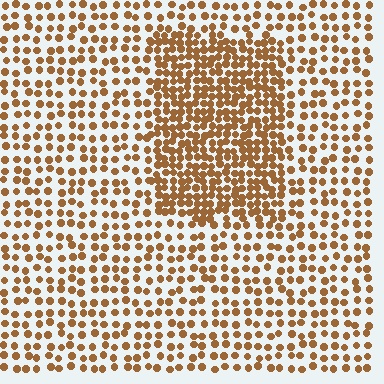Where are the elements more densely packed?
The elements are more densely packed inside the rectangle boundary.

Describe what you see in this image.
The image contains small brown elements arranged at two different densities. A rectangle-shaped region is visible where the elements are more densely packed than the surrounding area.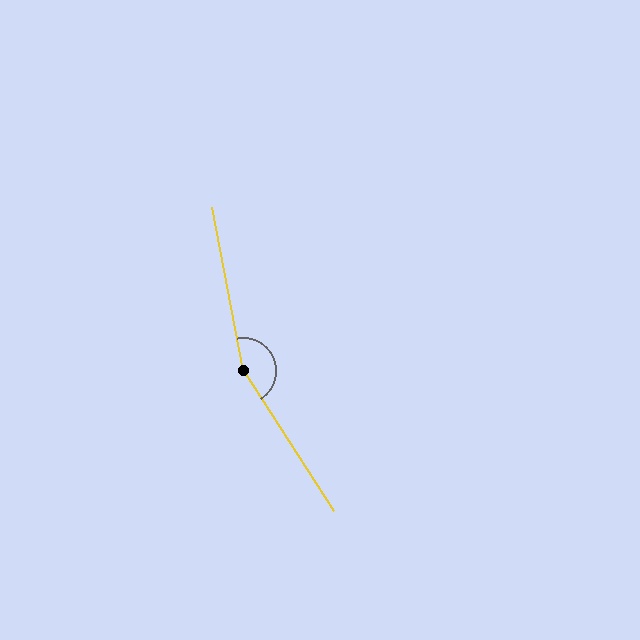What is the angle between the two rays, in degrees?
Approximately 158 degrees.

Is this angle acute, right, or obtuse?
It is obtuse.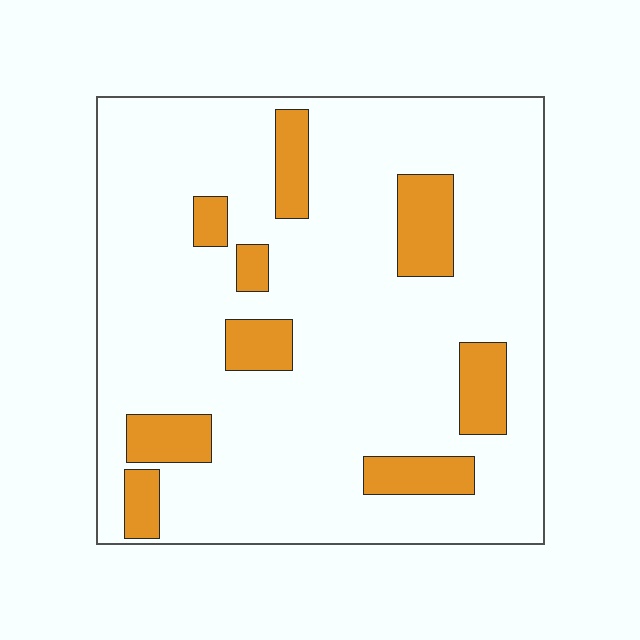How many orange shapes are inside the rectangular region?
9.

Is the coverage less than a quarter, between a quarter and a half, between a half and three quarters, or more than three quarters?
Less than a quarter.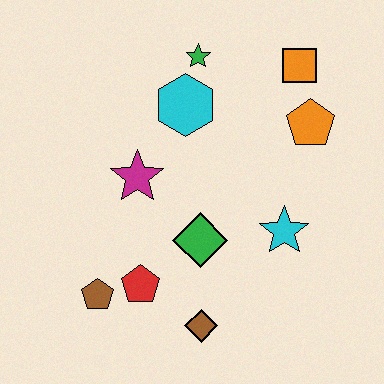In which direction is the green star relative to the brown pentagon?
The green star is above the brown pentagon.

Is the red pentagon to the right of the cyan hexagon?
No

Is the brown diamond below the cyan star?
Yes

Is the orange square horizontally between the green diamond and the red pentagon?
No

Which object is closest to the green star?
The cyan hexagon is closest to the green star.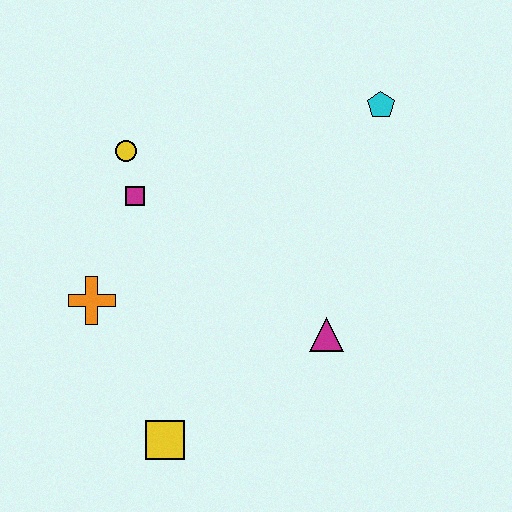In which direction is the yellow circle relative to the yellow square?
The yellow circle is above the yellow square.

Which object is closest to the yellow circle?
The magenta square is closest to the yellow circle.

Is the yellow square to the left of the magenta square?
No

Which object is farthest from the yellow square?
The cyan pentagon is farthest from the yellow square.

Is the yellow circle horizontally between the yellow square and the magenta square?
No